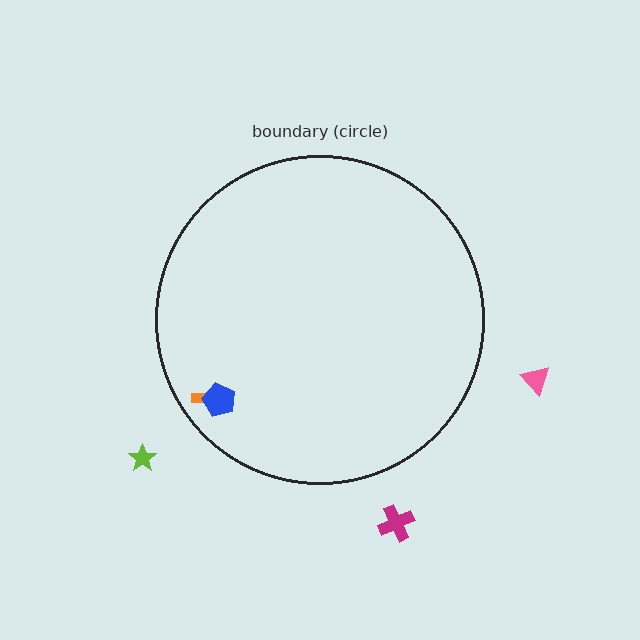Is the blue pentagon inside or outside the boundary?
Inside.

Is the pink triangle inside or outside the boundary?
Outside.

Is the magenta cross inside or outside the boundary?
Outside.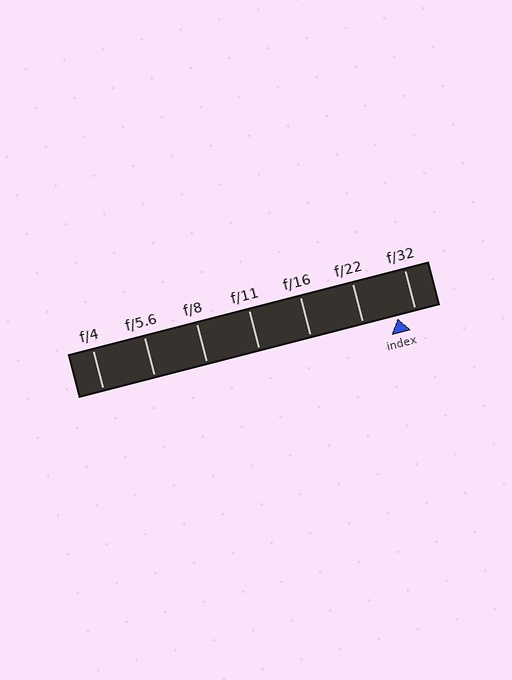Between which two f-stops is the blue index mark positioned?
The index mark is between f/22 and f/32.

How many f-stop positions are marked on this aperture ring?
There are 7 f-stop positions marked.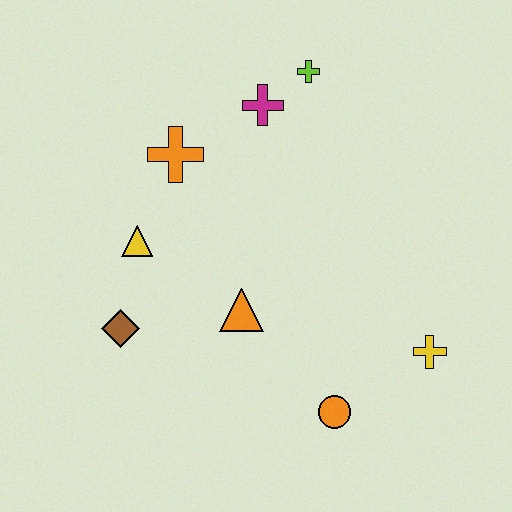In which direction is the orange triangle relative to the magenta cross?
The orange triangle is below the magenta cross.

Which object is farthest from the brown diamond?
The lime cross is farthest from the brown diamond.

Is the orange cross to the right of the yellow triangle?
Yes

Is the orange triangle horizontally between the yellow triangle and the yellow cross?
Yes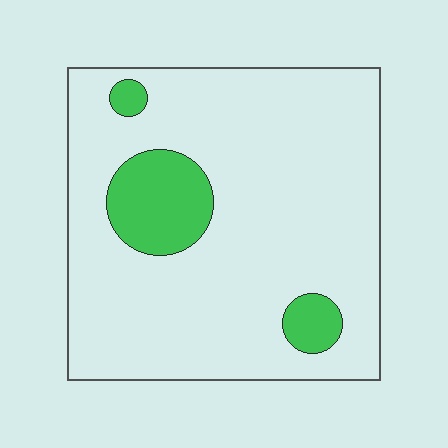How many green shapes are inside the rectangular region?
3.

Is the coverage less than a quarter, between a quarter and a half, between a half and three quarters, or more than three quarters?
Less than a quarter.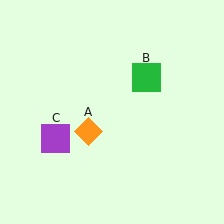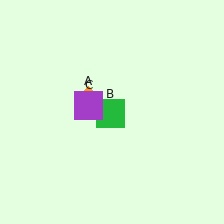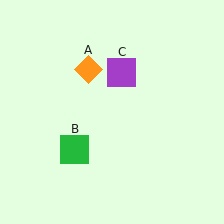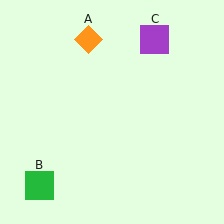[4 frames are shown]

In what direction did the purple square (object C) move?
The purple square (object C) moved up and to the right.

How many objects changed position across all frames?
3 objects changed position: orange diamond (object A), green square (object B), purple square (object C).